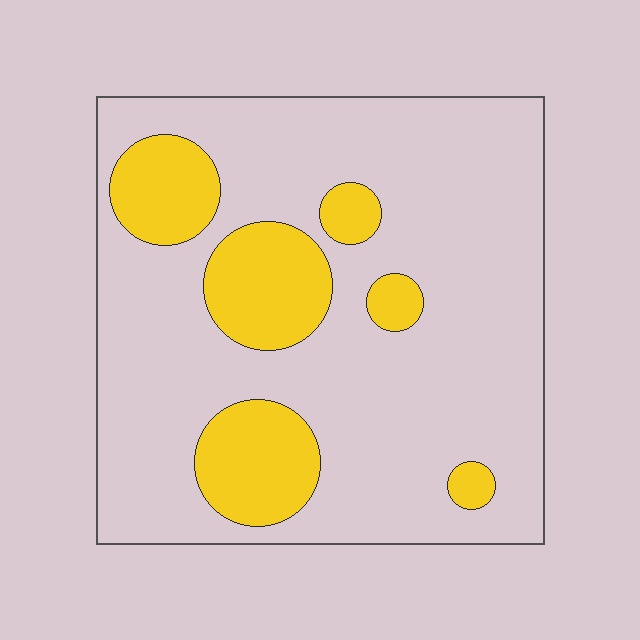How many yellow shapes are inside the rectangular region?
6.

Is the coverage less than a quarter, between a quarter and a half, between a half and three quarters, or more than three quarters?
Less than a quarter.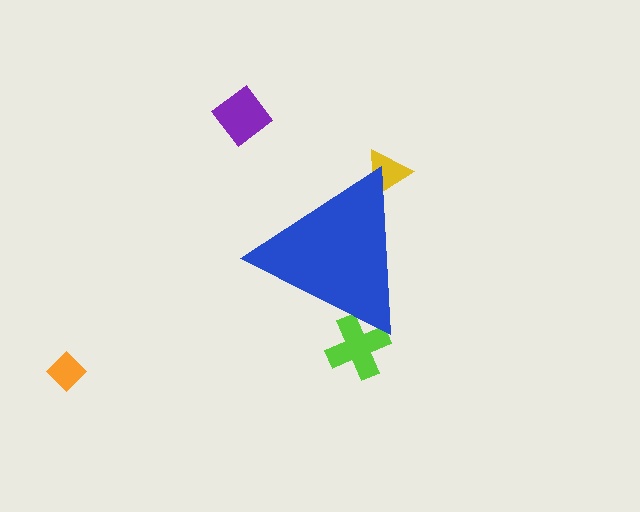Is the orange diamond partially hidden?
No, the orange diamond is fully visible.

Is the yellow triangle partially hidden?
Yes, the yellow triangle is partially hidden behind the blue triangle.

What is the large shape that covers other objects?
A blue triangle.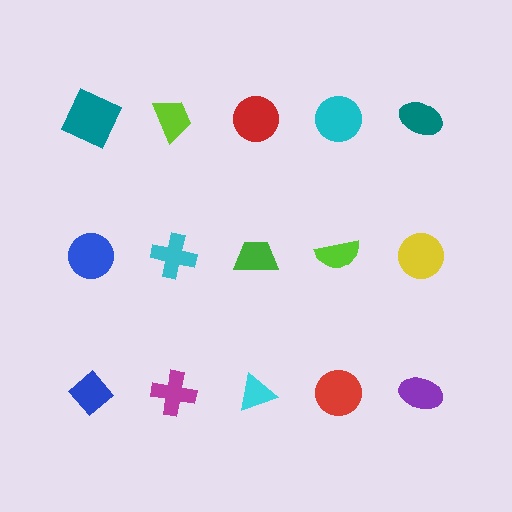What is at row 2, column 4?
A lime semicircle.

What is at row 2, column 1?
A blue circle.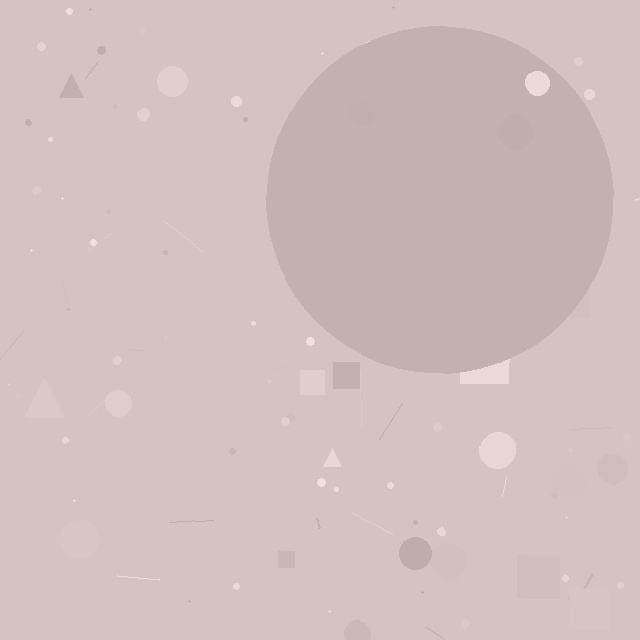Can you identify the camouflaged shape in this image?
The camouflaged shape is a circle.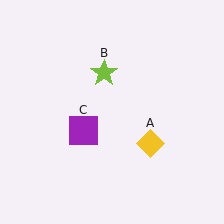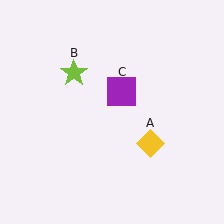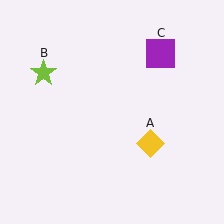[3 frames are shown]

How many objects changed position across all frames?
2 objects changed position: lime star (object B), purple square (object C).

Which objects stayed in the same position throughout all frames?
Yellow diamond (object A) remained stationary.